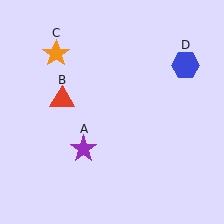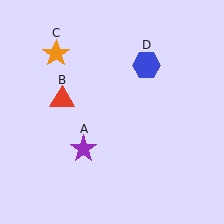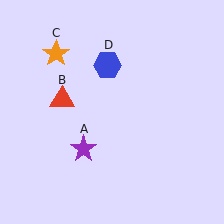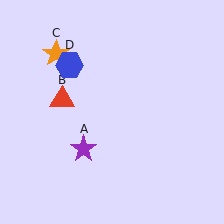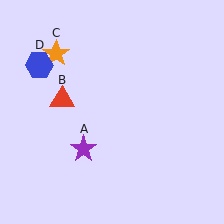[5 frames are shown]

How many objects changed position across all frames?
1 object changed position: blue hexagon (object D).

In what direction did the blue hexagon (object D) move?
The blue hexagon (object D) moved left.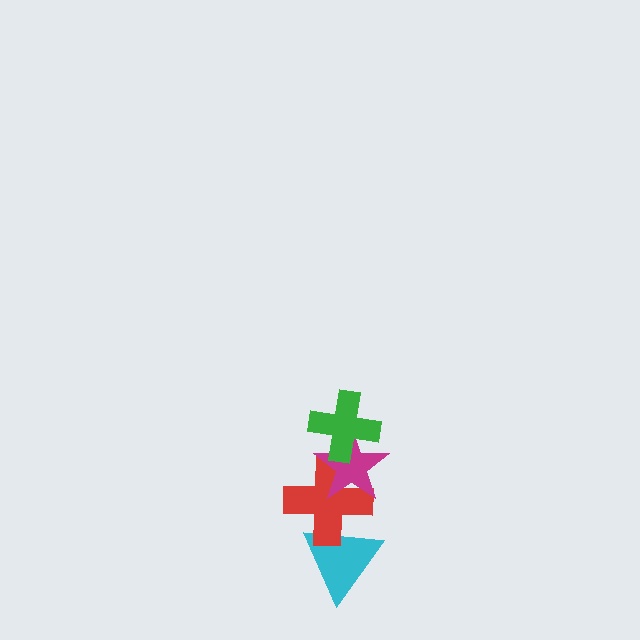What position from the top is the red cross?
The red cross is 3rd from the top.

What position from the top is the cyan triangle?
The cyan triangle is 4th from the top.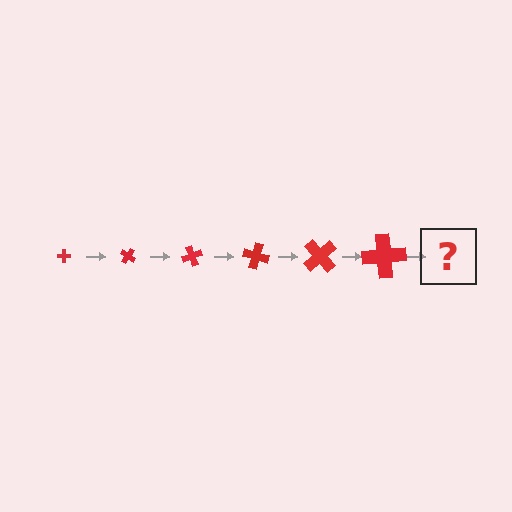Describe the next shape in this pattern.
It should be a cross, larger than the previous one and rotated 210 degrees from the start.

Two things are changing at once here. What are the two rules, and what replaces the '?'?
The two rules are that the cross grows larger each step and it rotates 35 degrees each step. The '?' should be a cross, larger than the previous one and rotated 210 degrees from the start.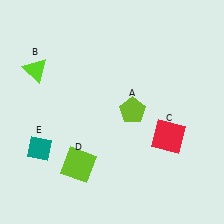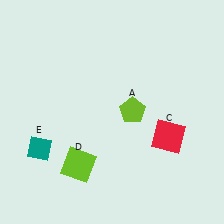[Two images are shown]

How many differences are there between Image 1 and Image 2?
There is 1 difference between the two images.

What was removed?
The lime triangle (B) was removed in Image 2.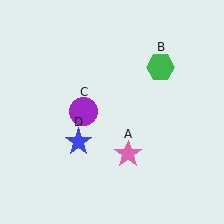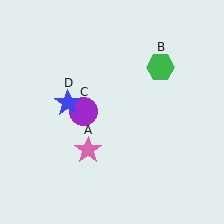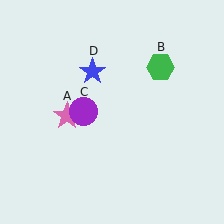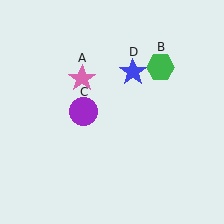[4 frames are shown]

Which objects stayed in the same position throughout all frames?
Green hexagon (object B) and purple circle (object C) remained stationary.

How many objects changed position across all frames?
2 objects changed position: pink star (object A), blue star (object D).